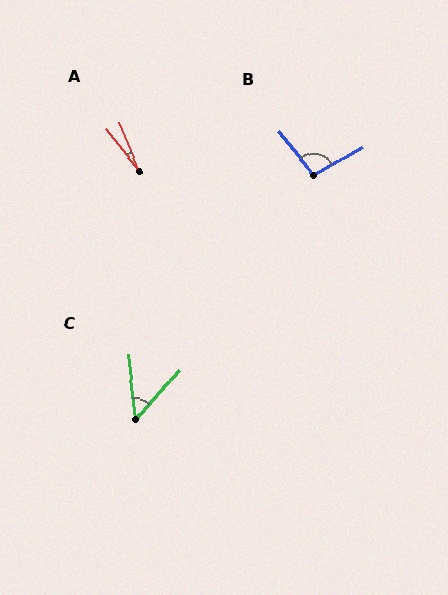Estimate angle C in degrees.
Approximately 48 degrees.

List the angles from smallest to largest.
A (15°), C (48°), B (99°).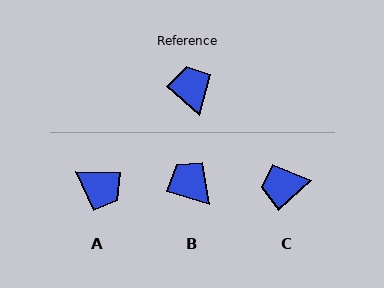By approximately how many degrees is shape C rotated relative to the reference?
Approximately 82 degrees counter-clockwise.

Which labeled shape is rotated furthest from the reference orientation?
A, about 140 degrees away.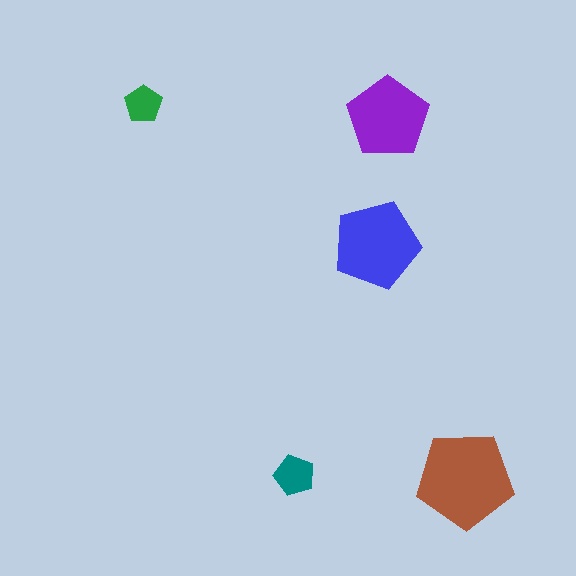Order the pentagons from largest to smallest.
the brown one, the blue one, the purple one, the teal one, the green one.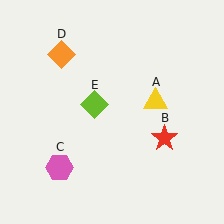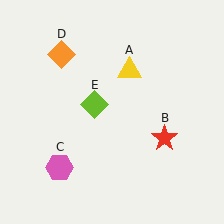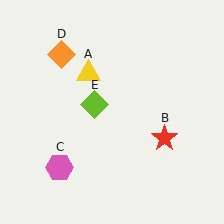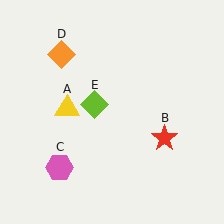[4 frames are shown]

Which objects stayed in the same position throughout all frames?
Red star (object B) and pink hexagon (object C) and orange diamond (object D) and lime diamond (object E) remained stationary.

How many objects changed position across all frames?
1 object changed position: yellow triangle (object A).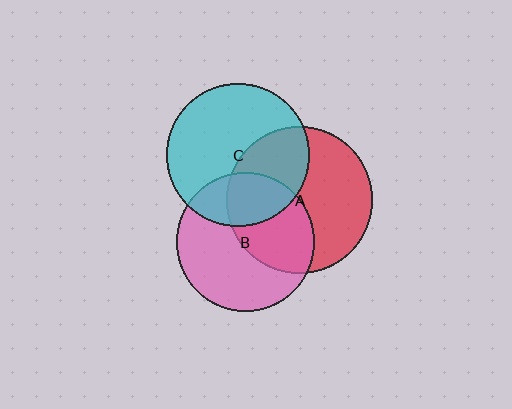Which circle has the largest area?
Circle A (red).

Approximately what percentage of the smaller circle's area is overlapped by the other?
Approximately 45%.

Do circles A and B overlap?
Yes.